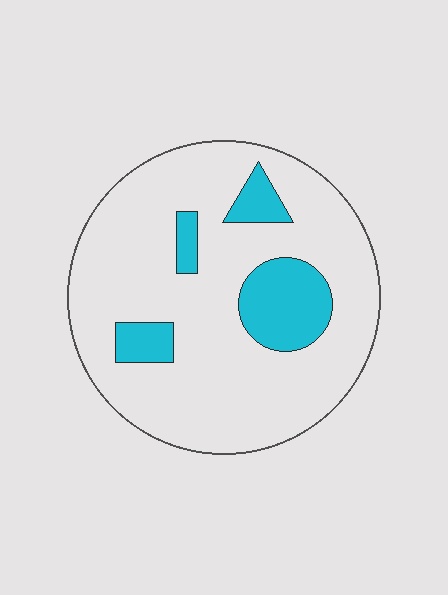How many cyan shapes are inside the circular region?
4.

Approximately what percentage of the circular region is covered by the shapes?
Approximately 15%.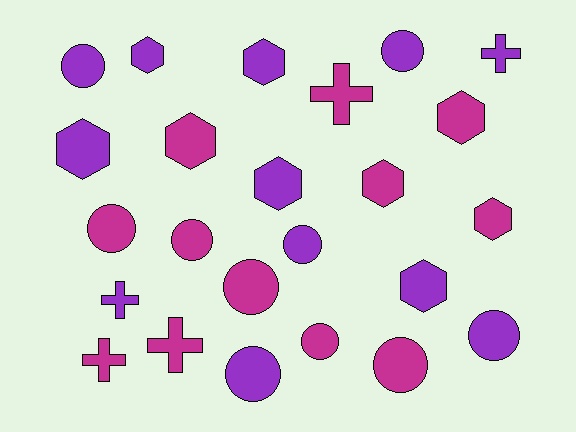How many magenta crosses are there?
There are 3 magenta crosses.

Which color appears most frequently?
Magenta, with 12 objects.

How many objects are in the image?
There are 24 objects.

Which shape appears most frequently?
Circle, with 10 objects.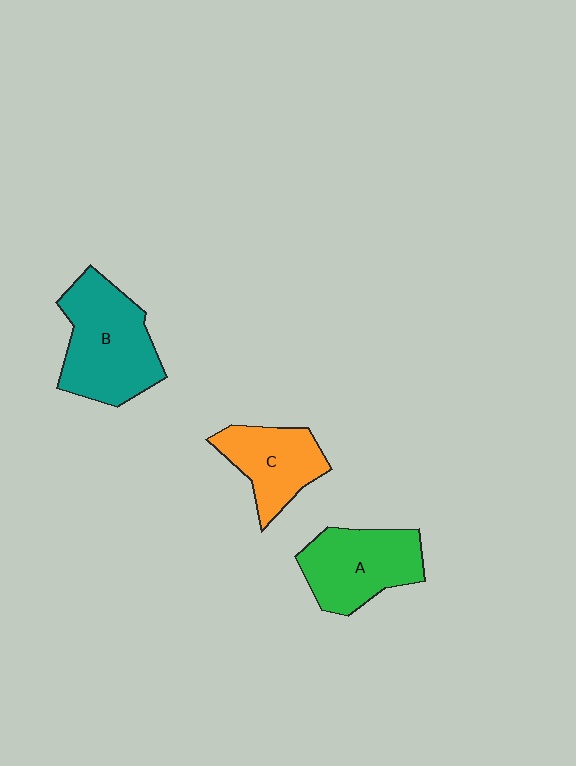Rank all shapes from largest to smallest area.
From largest to smallest: B (teal), A (green), C (orange).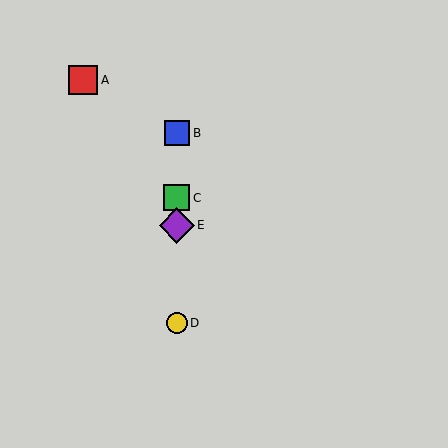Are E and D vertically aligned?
Yes, both are at x≈177.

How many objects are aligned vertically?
4 objects (B, C, D, E) are aligned vertically.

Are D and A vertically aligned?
No, D is at x≈177 and A is at x≈83.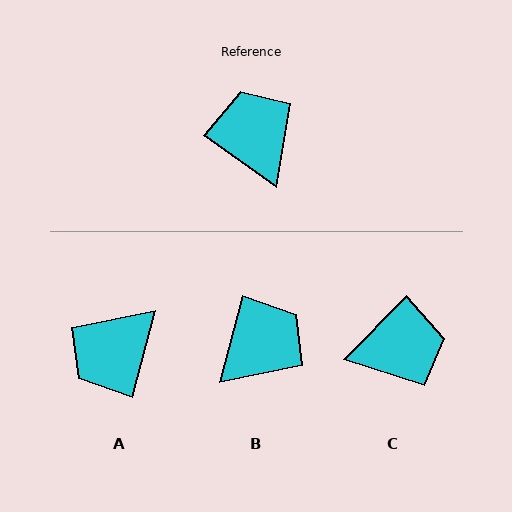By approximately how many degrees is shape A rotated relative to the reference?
Approximately 111 degrees counter-clockwise.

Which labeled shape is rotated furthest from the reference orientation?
A, about 111 degrees away.